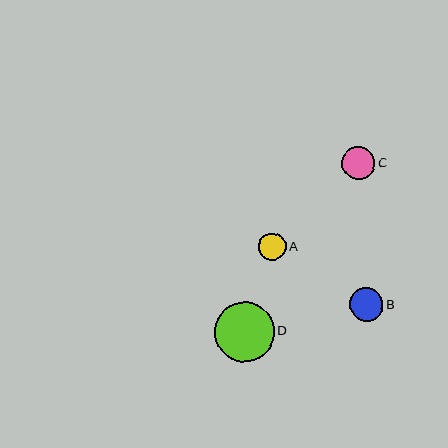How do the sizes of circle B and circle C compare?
Circle B and circle C are approximately the same size.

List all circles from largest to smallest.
From largest to smallest: D, B, C, A.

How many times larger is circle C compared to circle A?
Circle C is approximately 1.2 times the size of circle A.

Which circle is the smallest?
Circle A is the smallest with a size of approximately 27 pixels.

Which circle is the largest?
Circle D is the largest with a size of approximately 59 pixels.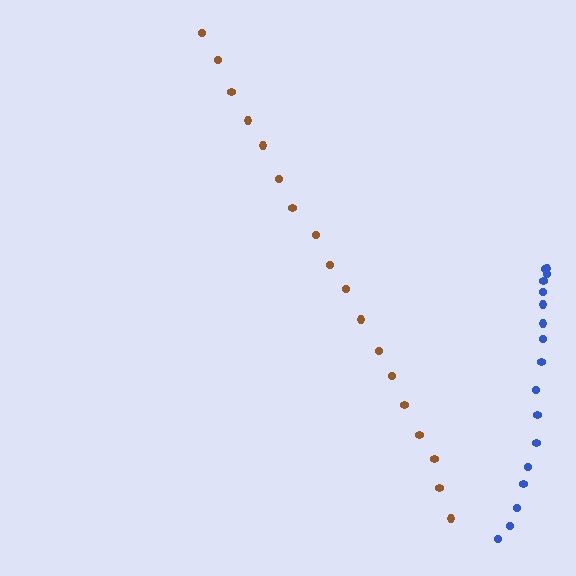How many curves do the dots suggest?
There are 2 distinct paths.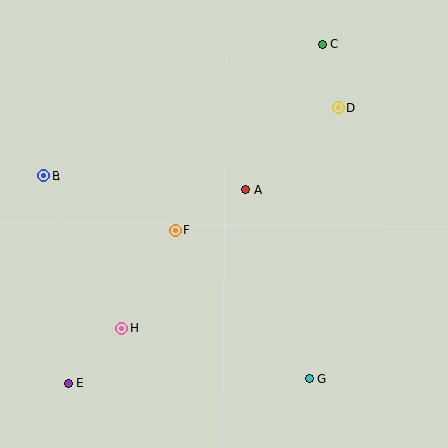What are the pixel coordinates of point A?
Point A is at (246, 190).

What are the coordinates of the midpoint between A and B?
The midpoint between A and B is at (145, 183).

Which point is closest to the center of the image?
Point A at (246, 190) is closest to the center.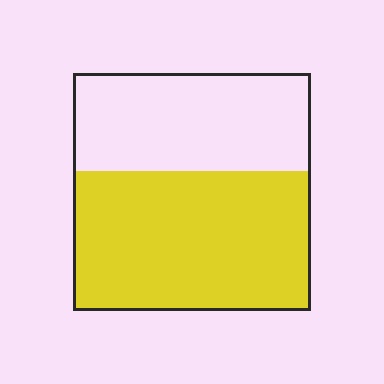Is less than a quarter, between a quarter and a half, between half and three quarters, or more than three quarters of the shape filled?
Between half and three quarters.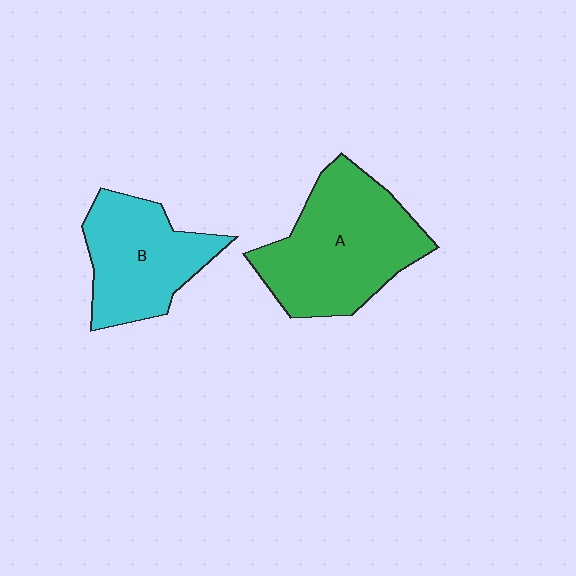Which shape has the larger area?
Shape A (green).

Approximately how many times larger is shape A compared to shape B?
Approximately 1.4 times.